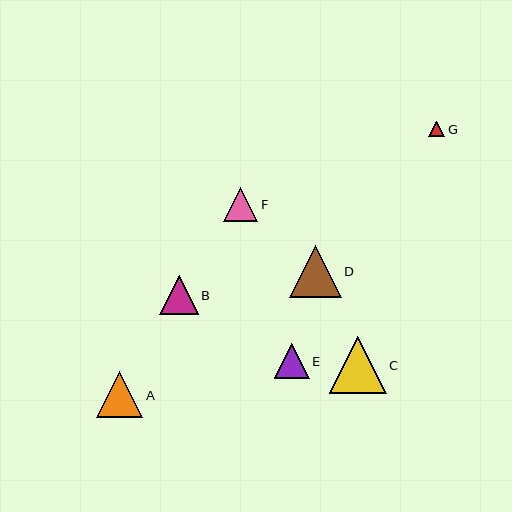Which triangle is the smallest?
Triangle G is the smallest with a size of approximately 16 pixels.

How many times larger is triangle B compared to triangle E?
Triangle B is approximately 1.1 times the size of triangle E.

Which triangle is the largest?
Triangle C is the largest with a size of approximately 57 pixels.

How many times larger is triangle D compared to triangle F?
Triangle D is approximately 1.5 times the size of triangle F.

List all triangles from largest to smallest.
From largest to smallest: C, D, A, B, E, F, G.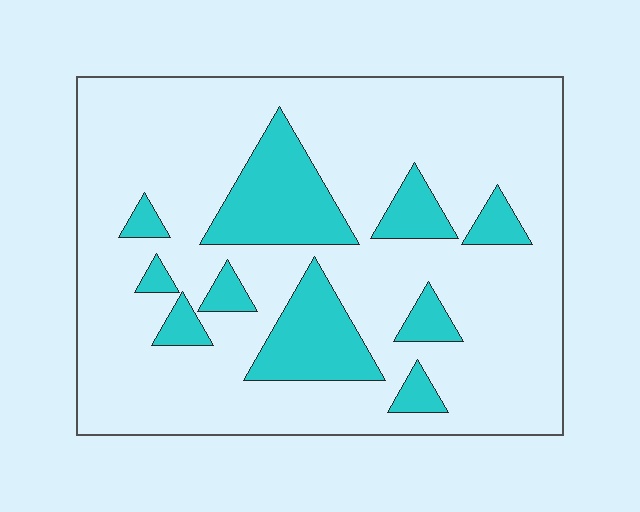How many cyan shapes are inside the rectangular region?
10.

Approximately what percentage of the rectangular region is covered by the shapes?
Approximately 20%.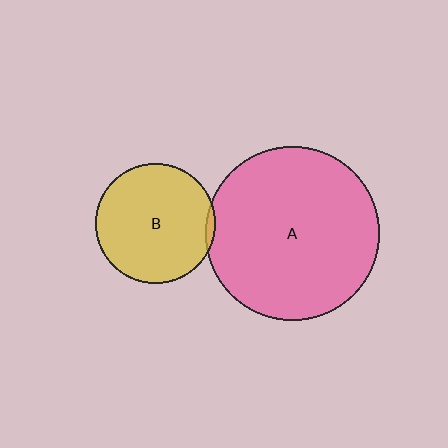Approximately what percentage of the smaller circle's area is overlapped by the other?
Approximately 5%.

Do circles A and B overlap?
Yes.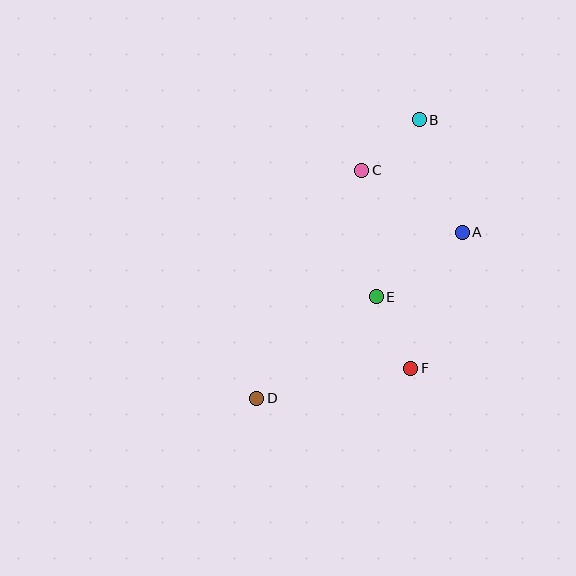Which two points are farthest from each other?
Points B and D are farthest from each other.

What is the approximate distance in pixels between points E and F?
The distance between E and F is approximately 80 pixels.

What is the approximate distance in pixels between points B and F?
The distance between B and F is approximately 249 pixels.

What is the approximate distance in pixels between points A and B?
The distance between A and B is approximately 120 pixels.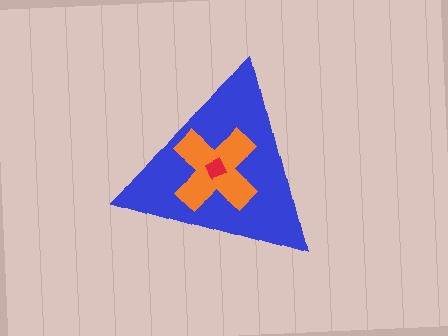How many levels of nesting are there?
3.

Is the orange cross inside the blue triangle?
Yes.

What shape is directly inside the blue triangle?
The orange cross.